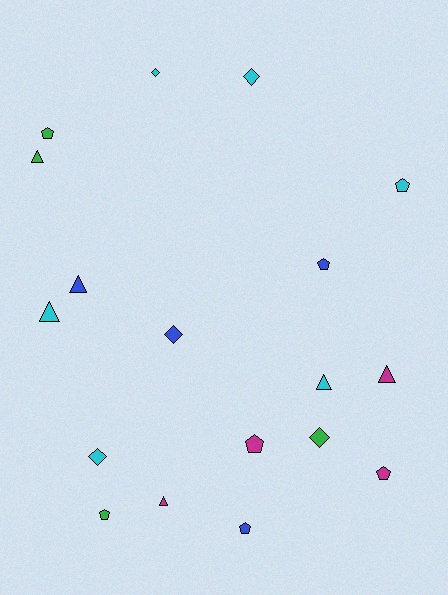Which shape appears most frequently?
Pentagon, with 7 objects.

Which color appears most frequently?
Cyan, with 6 objects.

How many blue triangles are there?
There is 1 blue triangle.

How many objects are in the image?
There are 18 objects.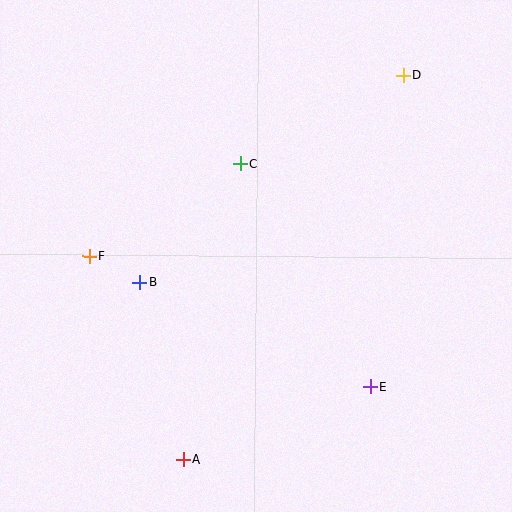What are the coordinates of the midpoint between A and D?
The midpoint between A and D is at (293, 268).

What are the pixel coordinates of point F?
Point F is at (89, 256).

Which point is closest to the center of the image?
Point C at (240, 164) is closest to the center.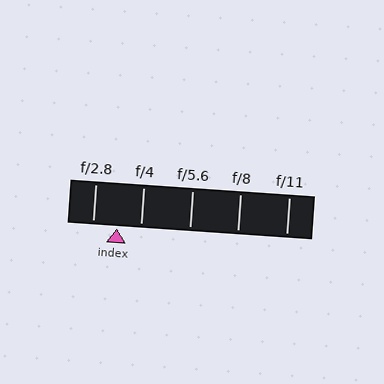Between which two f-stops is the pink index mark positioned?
The index mark is between f/2.8 and f/4.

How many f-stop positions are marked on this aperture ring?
There are 5 f-stop positions marked.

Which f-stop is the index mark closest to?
The index mark is closest to f/4.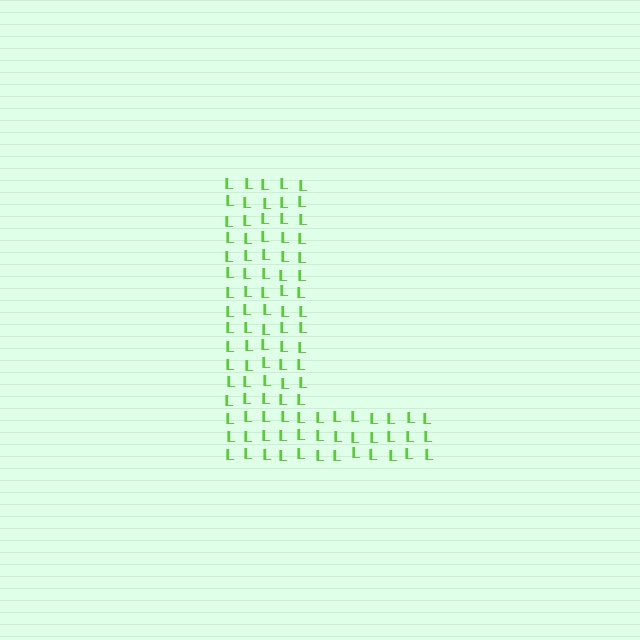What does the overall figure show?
The overall figure shows the letter L.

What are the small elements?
The small elements are letter L's.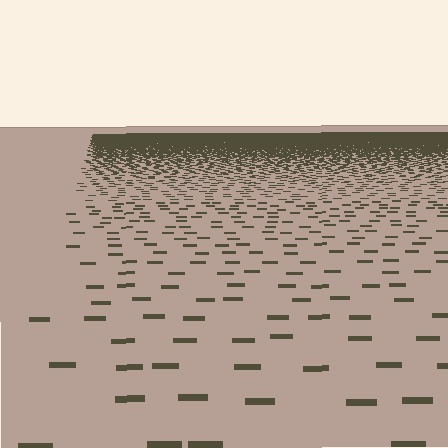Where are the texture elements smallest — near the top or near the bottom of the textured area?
Near the top.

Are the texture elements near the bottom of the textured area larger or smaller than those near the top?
Larger. Near the bottom, elements are closer to the viewer and appear at a bigger on-screen size.